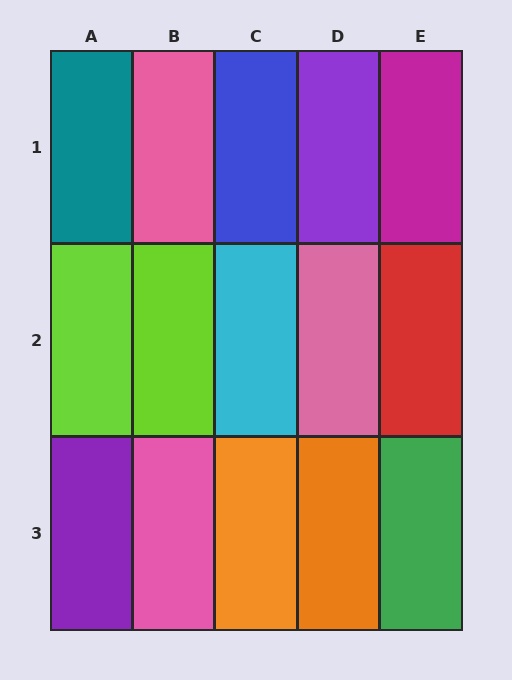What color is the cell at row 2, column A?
Lime.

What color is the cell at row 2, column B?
Lime.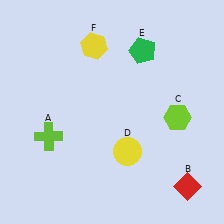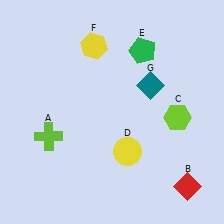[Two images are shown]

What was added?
A teal diamond (G) was added in Image 2.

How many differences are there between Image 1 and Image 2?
There is 1 difference between the two images.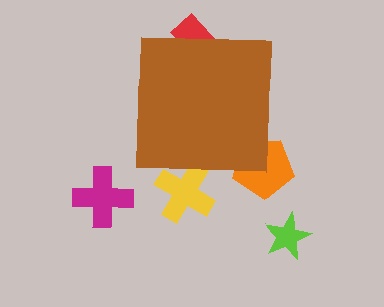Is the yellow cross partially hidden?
Yes, the yellow cross is partially hidden behind the brown square.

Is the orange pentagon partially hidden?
Yes, the orange pentagon is partially hidden behind the brown square.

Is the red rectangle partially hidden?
Yes, the red rectangle is partially hidden behind the brown square.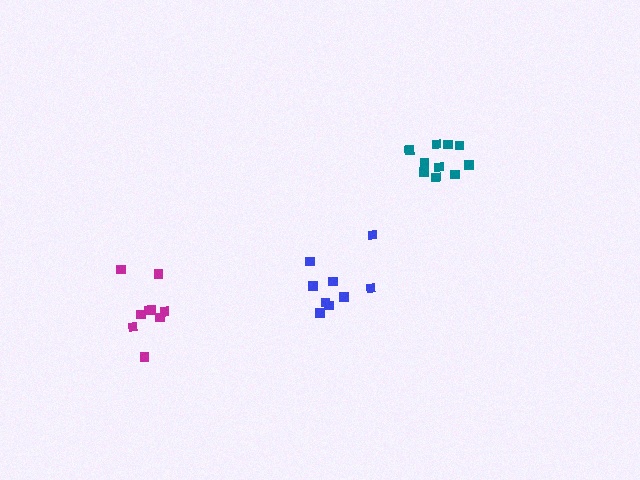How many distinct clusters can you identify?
There are 3 distinct clusters.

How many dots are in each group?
Group 1: 9 dots, Group 2: 10 dots, Group 3: 9 dots (28 total).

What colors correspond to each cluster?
The clusters are colored: magenta, teal, blue.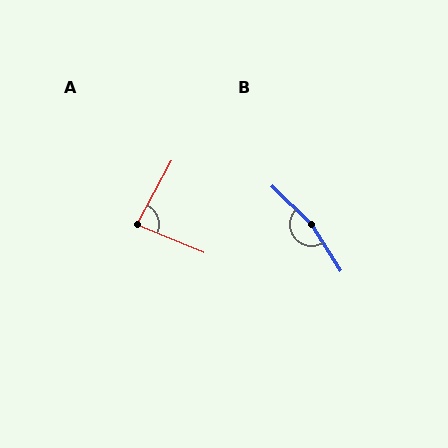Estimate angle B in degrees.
Approximately 167 degrees.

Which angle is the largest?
B, at approximately 167 degrees.